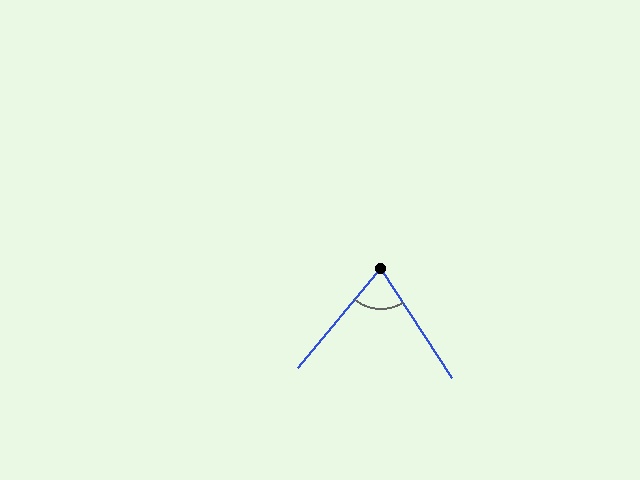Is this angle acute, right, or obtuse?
It is acute.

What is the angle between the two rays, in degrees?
Approximately 73 degrees.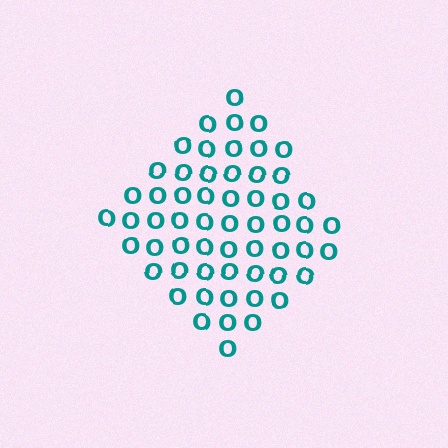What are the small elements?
The small elements are letter O's.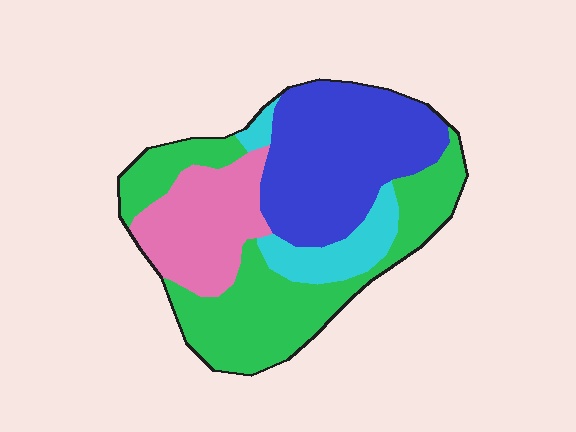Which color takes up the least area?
Cyan, at roughly 10%.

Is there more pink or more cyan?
Pink.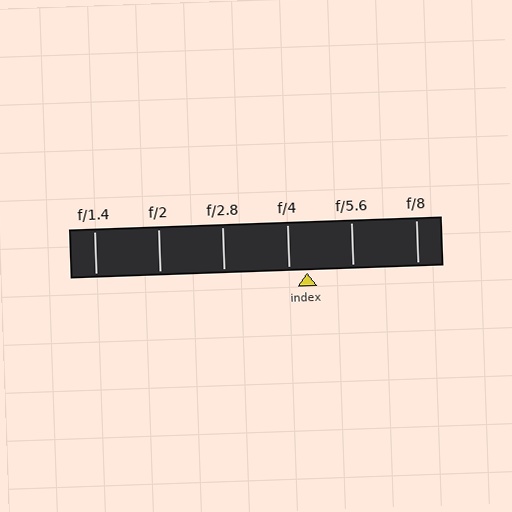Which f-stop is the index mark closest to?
The index mark is closest to f/4.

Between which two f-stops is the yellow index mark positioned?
The index mark is between f/4 and f/5.6.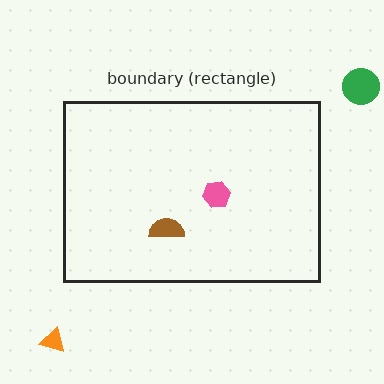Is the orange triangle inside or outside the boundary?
Outside.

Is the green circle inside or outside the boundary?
Outside.